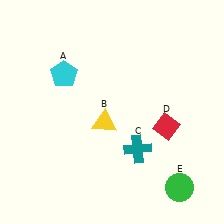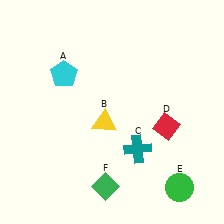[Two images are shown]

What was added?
A green diamond (F) was added in Image 2.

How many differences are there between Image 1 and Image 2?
There is 1 difference between the two images.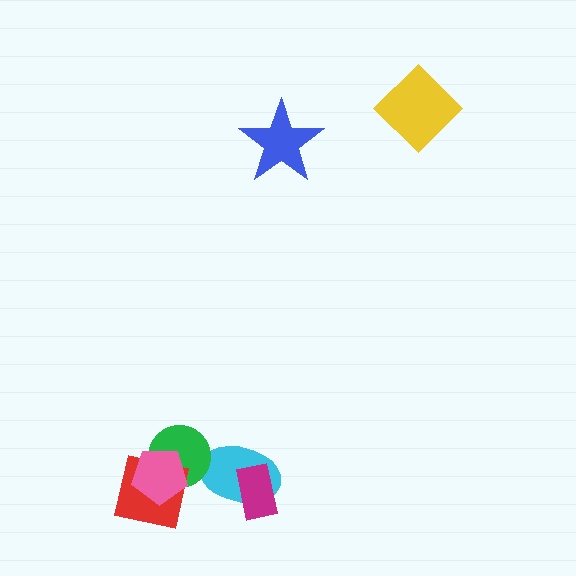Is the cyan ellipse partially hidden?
Yes, it is partially covered by another shape.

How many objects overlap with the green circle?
3 objects overlap with the green circle.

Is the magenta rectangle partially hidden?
No, no other shape covers it.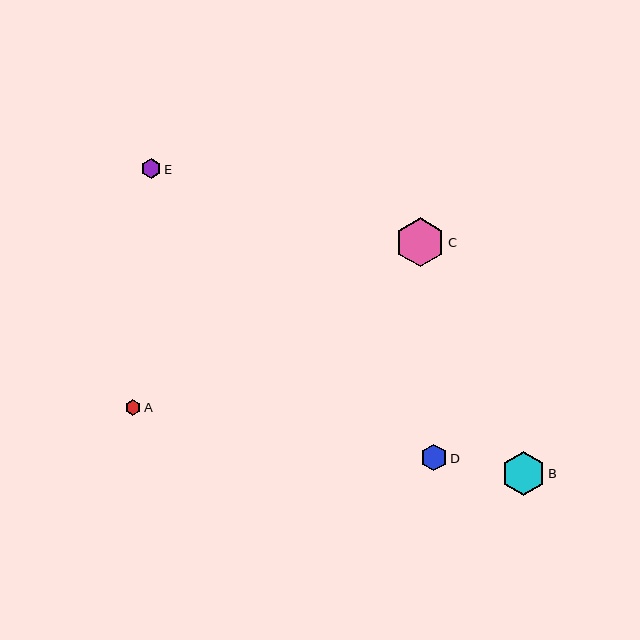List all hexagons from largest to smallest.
From largest to smallest: C, B, D, E, A.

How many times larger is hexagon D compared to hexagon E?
Hexagon D is approximately 1.3 times the size of hexagon E.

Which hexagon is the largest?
Hexagon C is the largest with a size of approximately 49 pixels.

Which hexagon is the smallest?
Hexagon A is the smallest with a size of approximately 16 pixels.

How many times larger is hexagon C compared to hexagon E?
Hexagon C is approximately 2.5 times the size of hexagon E.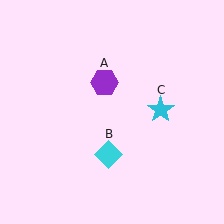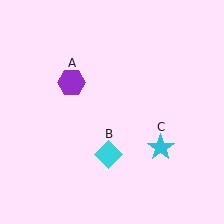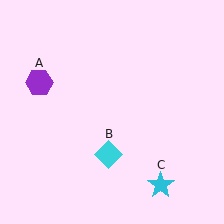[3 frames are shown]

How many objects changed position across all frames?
2 objects changed position: purple hexagon (object A), cyan star (object C).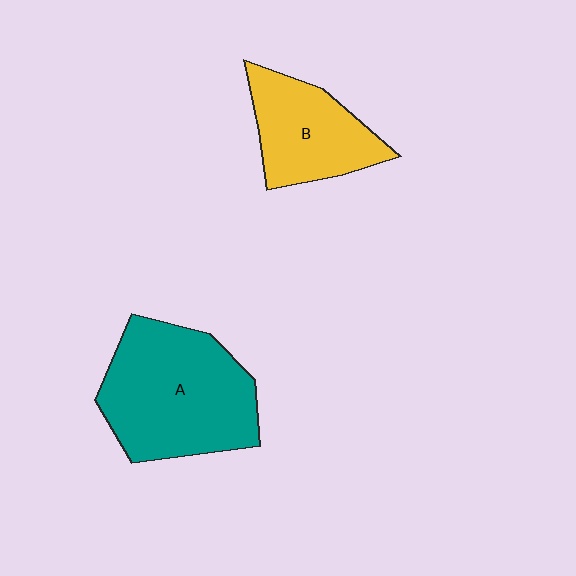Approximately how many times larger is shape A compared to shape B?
Approximately 1.6 times.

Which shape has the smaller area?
Shape B (yellow).